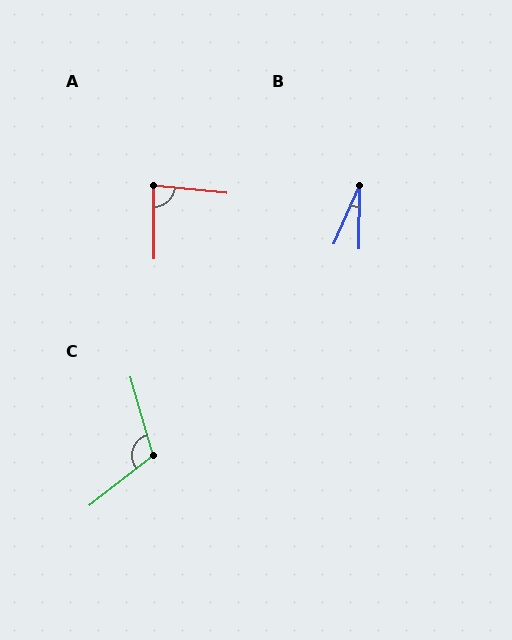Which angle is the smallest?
B, at approximately 23 degrees.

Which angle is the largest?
C, at approximately 111 degrees.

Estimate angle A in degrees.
Approximately 84 degrees.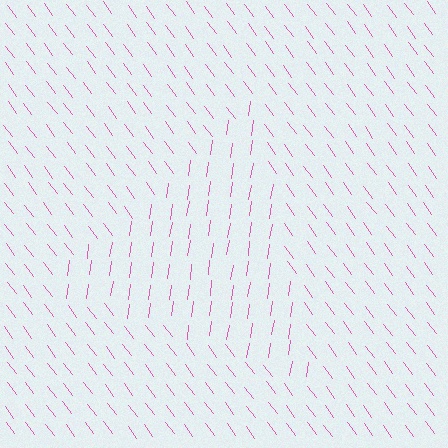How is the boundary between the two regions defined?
The boundary is defined purely by a change in line orientation (approximately 45 degrees difference). All lines are the same color and thickness.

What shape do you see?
I see a triangle.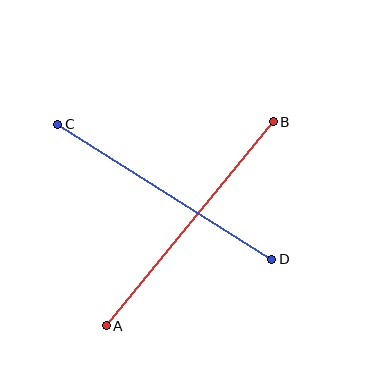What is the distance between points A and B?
The distance is approximately 263 pixels.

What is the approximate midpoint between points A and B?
The midpoint is at approximately (190, 224) pixels.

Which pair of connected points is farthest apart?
Points A and B are farthest apart.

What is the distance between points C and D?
The distance is approximately 253 pixels.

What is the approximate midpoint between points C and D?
The midpoint is at approximately (165, 192) pixels.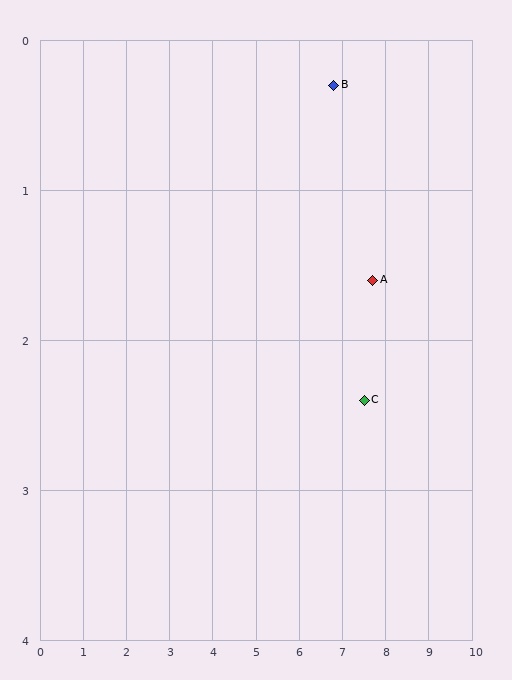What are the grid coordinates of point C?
Point C is at approximately (7.5, 2.4).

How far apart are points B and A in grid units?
Points B and A are about 1.6 grid units apart.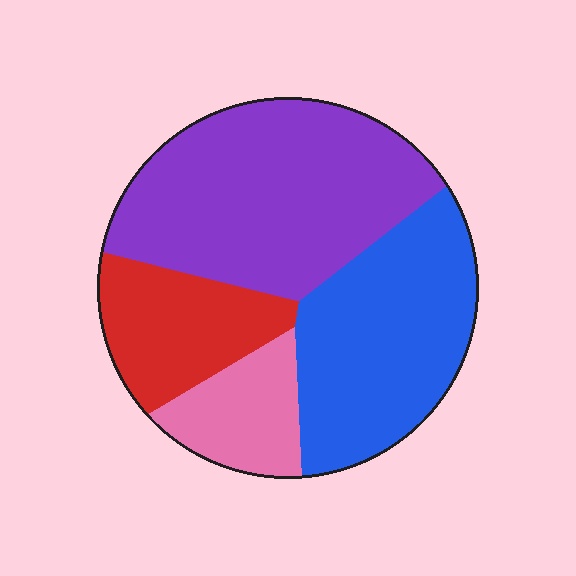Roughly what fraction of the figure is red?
Red covers 17% of the figure.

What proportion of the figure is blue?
Blue takes up between a quarter and a half of the figure.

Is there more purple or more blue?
Purple.